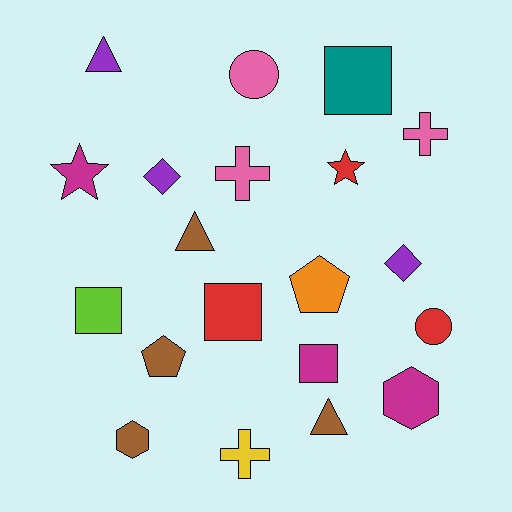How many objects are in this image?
There are 20 objects.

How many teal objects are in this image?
There is 1 teal object.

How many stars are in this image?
There are 2 stars.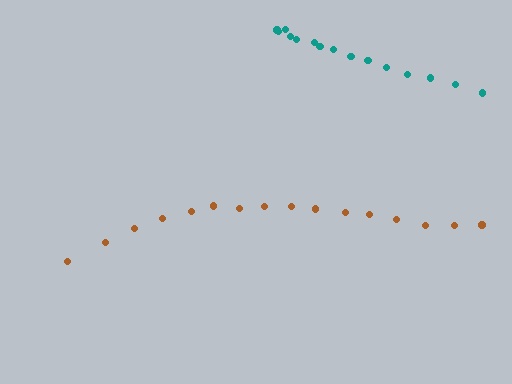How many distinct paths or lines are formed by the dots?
There are 2 distinct paths.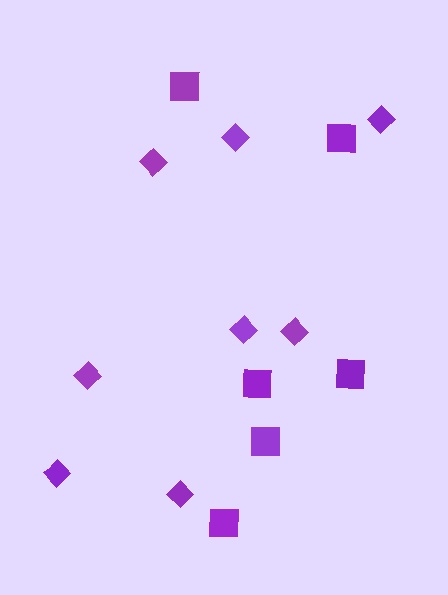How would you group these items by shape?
There are 2 groups: one group of diamonds (8) and one group of squares (6).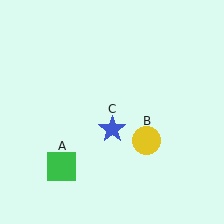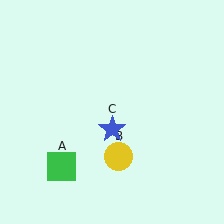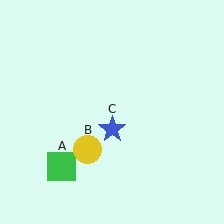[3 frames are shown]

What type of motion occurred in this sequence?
The yellow circle (object B) rotated clockwise around the center of the scene.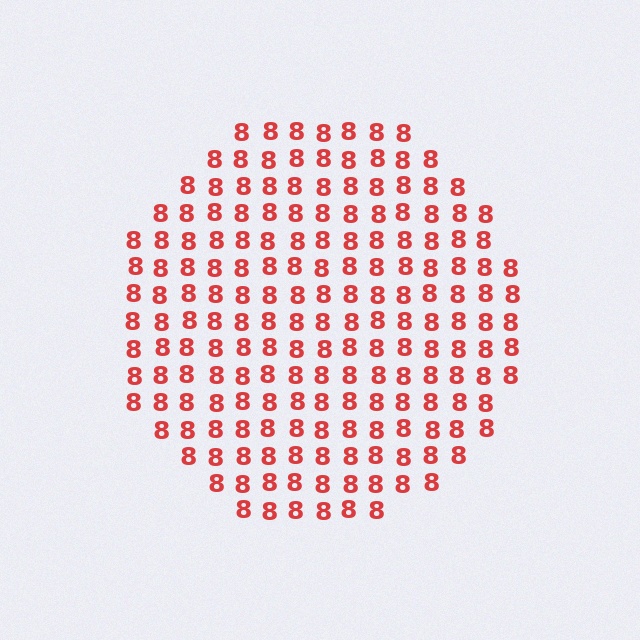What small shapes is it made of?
It is made of small digit 8's.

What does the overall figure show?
The overall figure shows a circle.